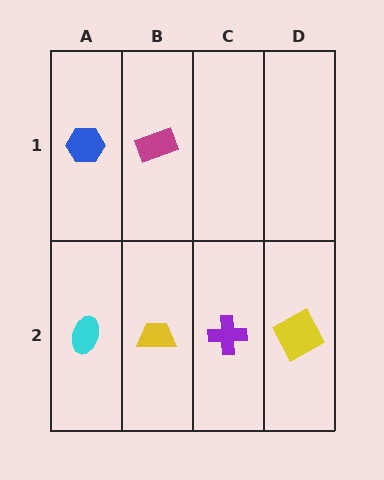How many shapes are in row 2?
4 shapes.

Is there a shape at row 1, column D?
No, that cell is empty.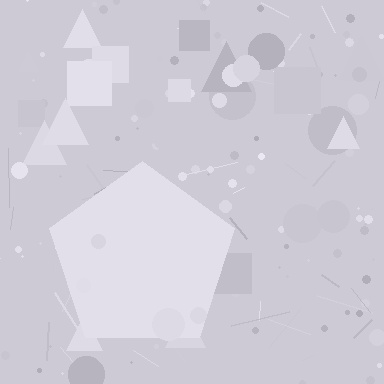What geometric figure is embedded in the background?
A pentagon is embedded in the background.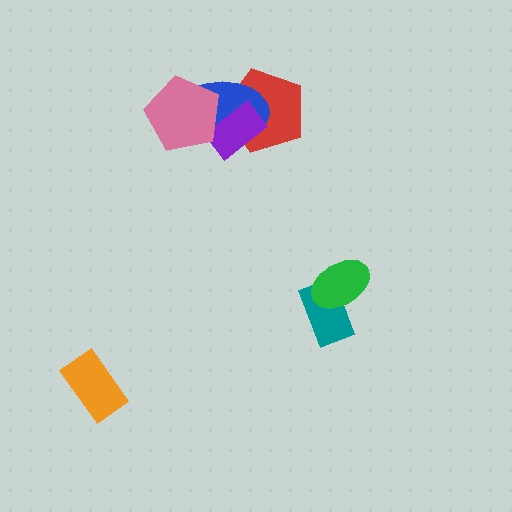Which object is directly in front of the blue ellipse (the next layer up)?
The purple rectangle is directly in front of the blue ellipse.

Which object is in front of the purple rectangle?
The pink pentagon is in front of the purple rectangle.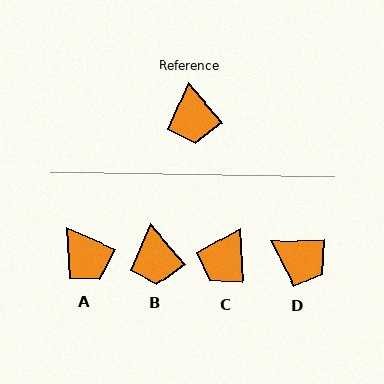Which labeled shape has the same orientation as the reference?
B.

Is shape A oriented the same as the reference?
No, it is off by about 25 degrees.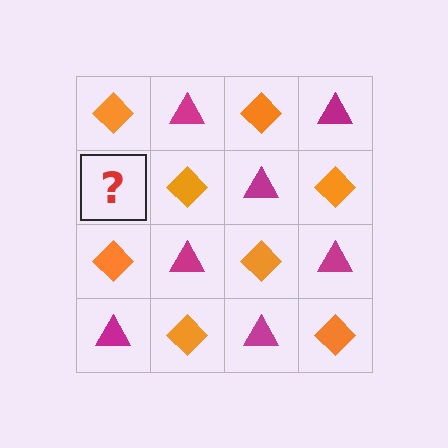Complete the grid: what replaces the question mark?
The question mark should be replaced with a magenta triangle.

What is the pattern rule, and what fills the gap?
The rule is that it alternates orange diamond and magenta triangle in a checkerboard pattern. The gap should be filled with a magenta triangle.